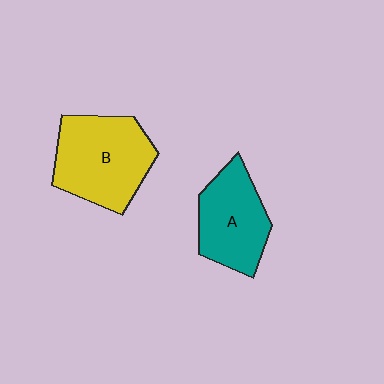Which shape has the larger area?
Shape B (yellow).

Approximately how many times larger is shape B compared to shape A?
Approximately 1.3 times.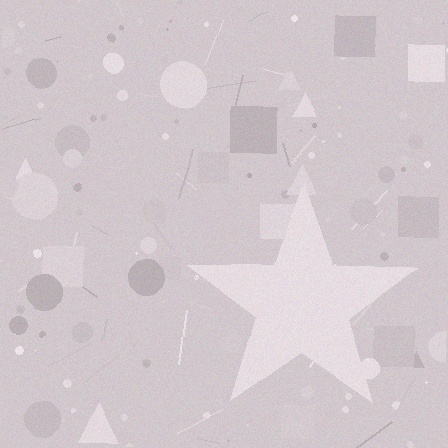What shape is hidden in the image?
A star is hidden in the image.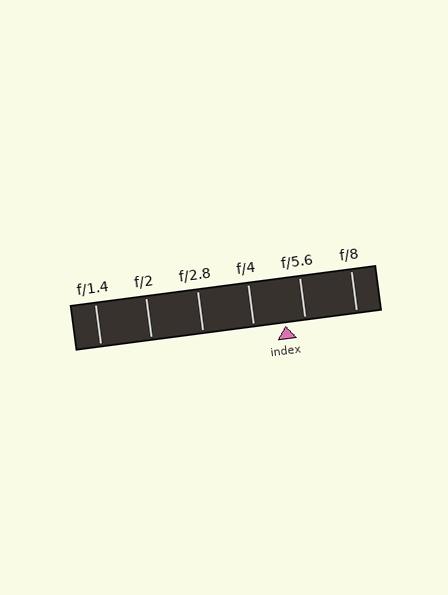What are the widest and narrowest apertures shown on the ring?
The widest aperture shown is f/1.4 and the narrowest is f/8.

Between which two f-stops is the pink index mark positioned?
The index mark is between f/4 and f/5.6.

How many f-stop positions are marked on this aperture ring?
There are 6 f-stop positions marked.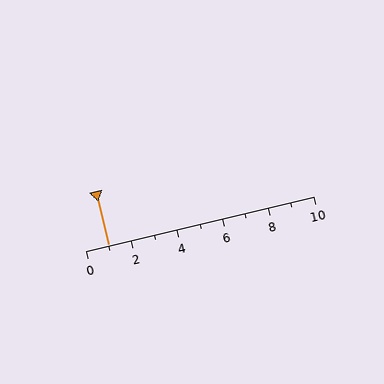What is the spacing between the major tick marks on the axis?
The major ticks are spaced 2 apart.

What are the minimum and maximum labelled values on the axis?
The axis runs from 0 to 10.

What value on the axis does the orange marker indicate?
The marker indicates approximately 1.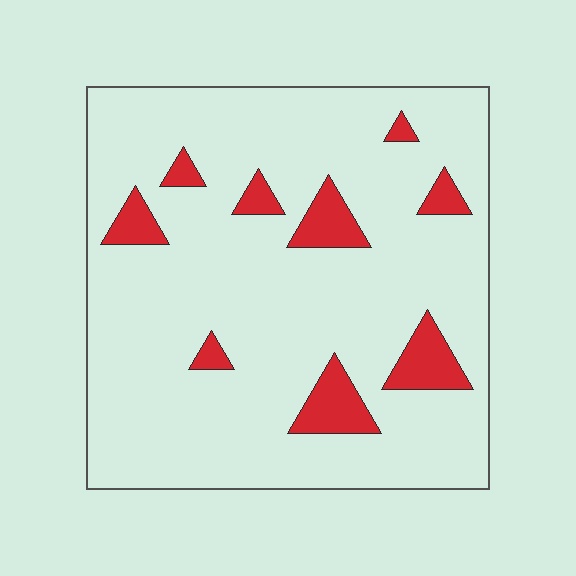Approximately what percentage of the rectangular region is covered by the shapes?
Approximately 10%.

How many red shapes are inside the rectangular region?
9.